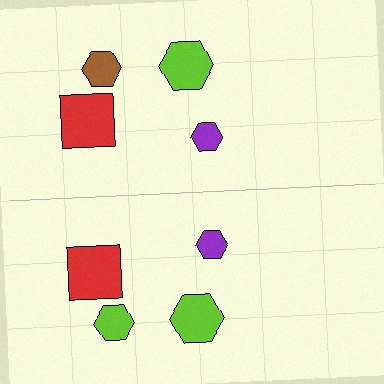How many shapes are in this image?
There are 8 shapes in this image.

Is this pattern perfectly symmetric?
No, the pattern is not perfectly symmetric. The lime hexagon on the bottom side breaks the symmetry — its mirror counterpart is brown.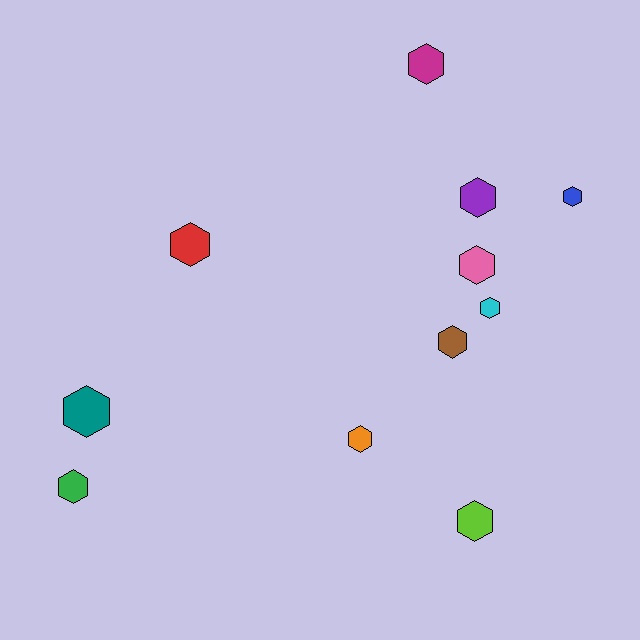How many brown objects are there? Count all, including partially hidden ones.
There is 1 brown object.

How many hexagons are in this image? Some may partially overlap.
There are 11 hexagons.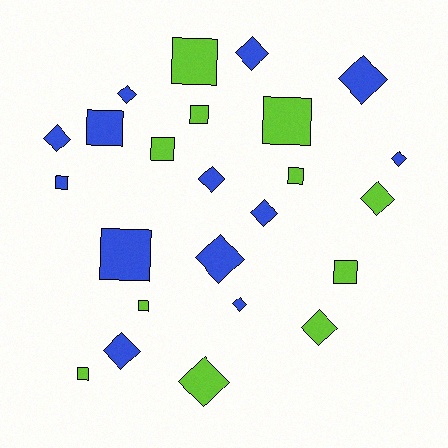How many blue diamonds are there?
There are 10 blue diamonds.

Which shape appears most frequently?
Diamond, with 13 objects.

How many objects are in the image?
There are 24 objects.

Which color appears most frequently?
Blue, with 13 objects.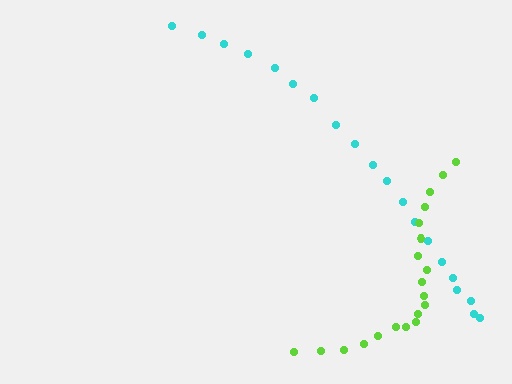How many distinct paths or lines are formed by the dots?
There are 2 distinct paths.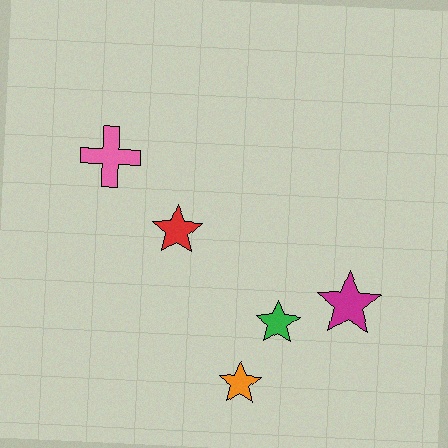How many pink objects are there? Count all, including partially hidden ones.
There is 1 pink object.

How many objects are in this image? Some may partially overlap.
There are 5 objects.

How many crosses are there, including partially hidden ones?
There is 1 cross.